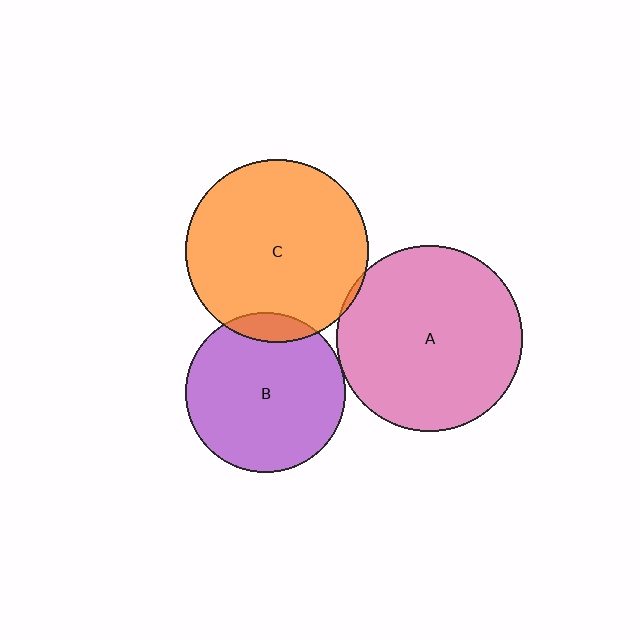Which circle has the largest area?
Circle A (pink).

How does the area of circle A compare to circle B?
Approximately 1.4 times.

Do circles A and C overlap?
Yes.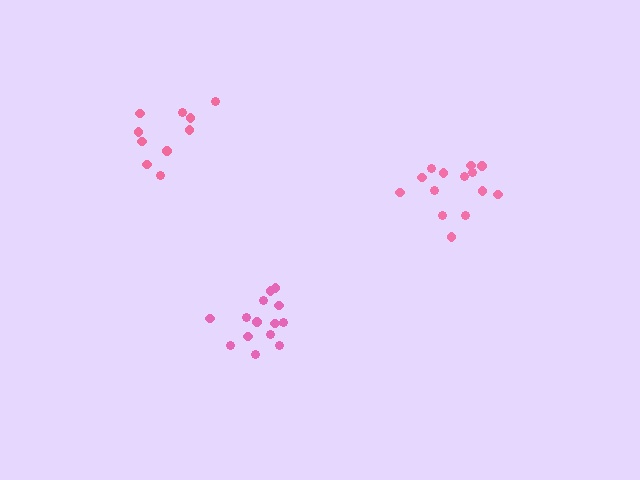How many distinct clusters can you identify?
There are 3 distinct clusters.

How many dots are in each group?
Group 1: 14 dots, Group 2: 14 dots, Group 3: 10 dots (38 total).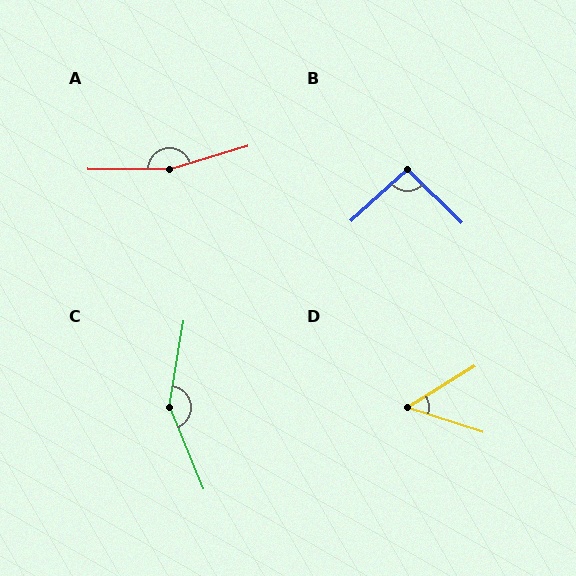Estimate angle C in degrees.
Approximately 148 degrees.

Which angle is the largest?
A, at approximately 163 degrees.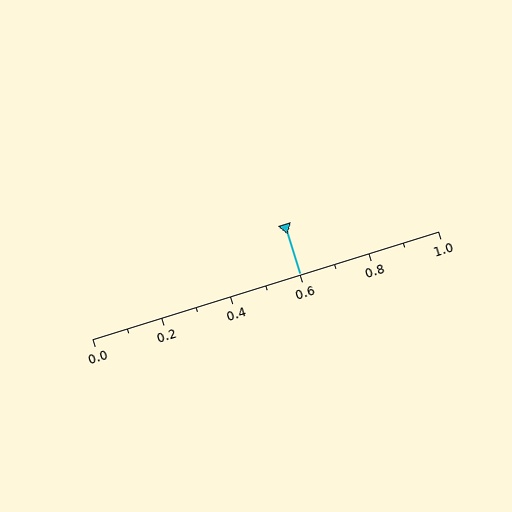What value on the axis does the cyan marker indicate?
The marker indicates approximately 0.6.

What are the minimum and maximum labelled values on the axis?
The axis runs from 0.0 to 1.0.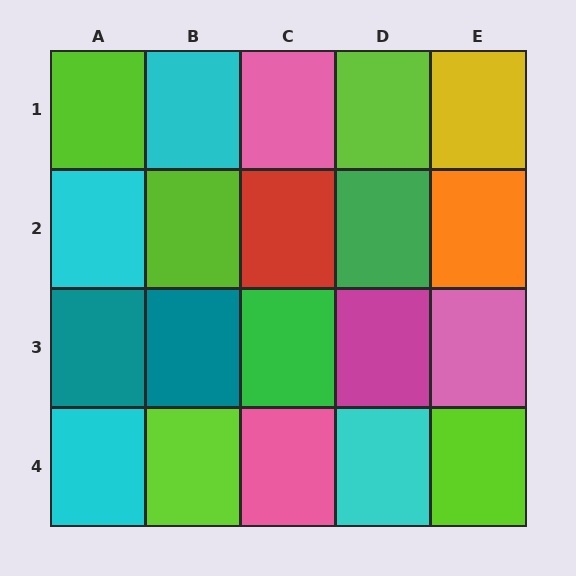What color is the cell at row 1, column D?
Lime.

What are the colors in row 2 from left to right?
Cyan, lime, red, green, orange.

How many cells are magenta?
1 cell is magenta.